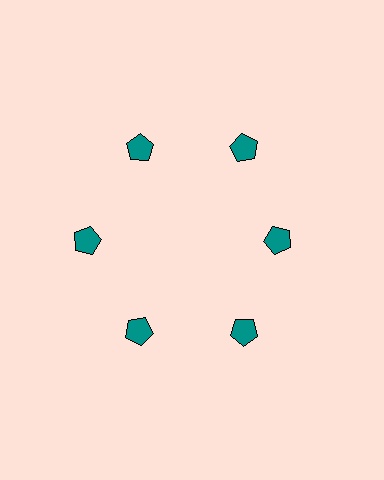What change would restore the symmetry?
The symmetry would be restored by moving it outward, back onto the ring so that all 6 pentagons sit at equal angles and equal distance from the center.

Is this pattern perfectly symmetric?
No. The 6 teal pentagons are arranged in a ring, but one element near the 3 o'clock position is pulled inward toward the center, breaking the 6-fold rotational symmetry.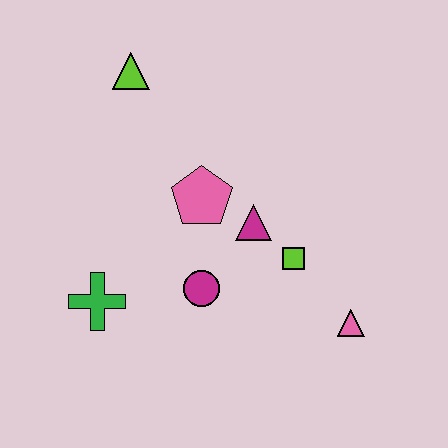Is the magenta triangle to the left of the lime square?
Yes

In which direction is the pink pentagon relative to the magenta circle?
The pink pentagon is above the magenta circle.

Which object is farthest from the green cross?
The pink triangle is farthest from the green cross.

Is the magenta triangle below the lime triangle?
Yes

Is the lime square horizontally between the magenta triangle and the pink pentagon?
No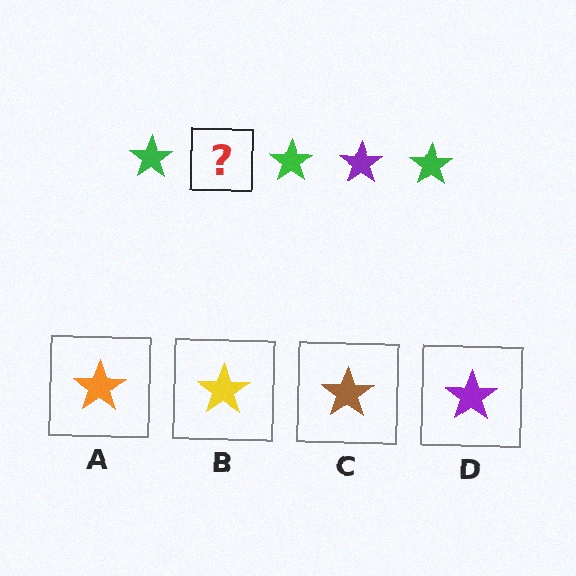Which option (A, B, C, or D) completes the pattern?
D.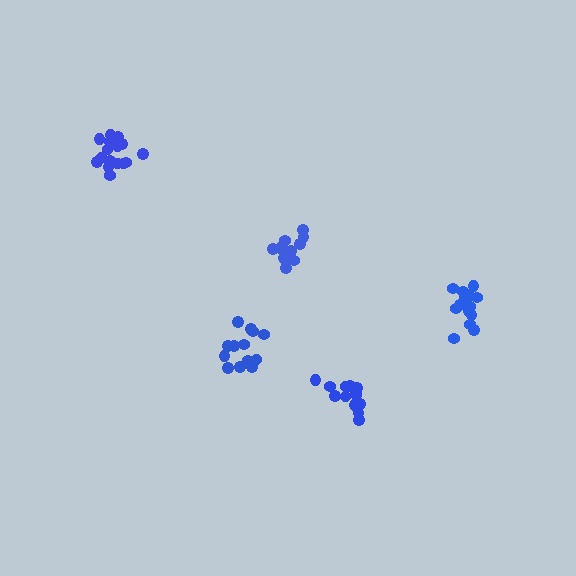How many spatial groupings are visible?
There are 5 spatial groupings.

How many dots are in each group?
Group 1: 11 dots, Group 2: 14 dots, Group 3: 13 dots, Group 4: 16 dots, Group 5: 17 dots (71 total).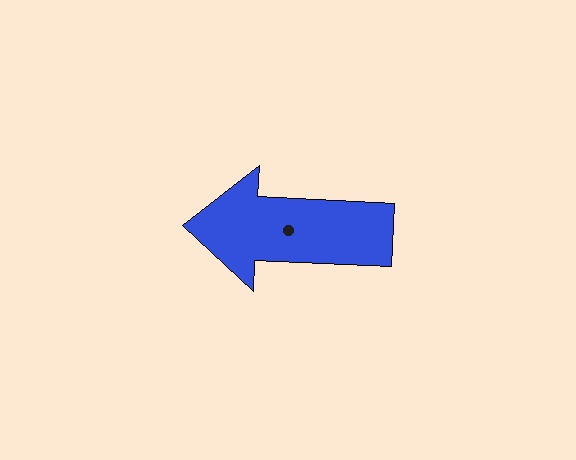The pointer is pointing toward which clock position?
Roughly 9 o'clock.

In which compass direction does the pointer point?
West.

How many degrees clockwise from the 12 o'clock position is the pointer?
Approximately 273 degrees.